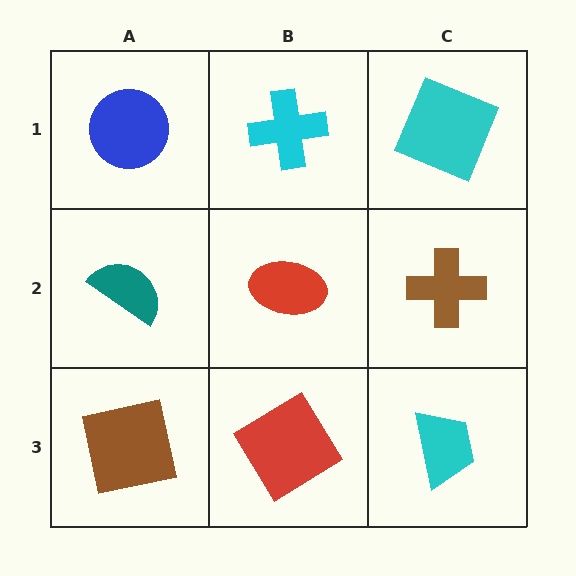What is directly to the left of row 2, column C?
A red ellipse.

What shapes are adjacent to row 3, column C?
A brown cross (row 2, column C), a red diamond (row 3, column B).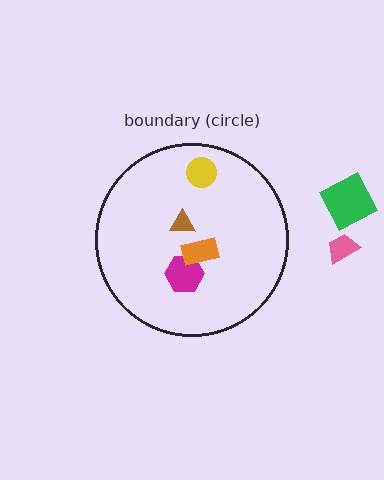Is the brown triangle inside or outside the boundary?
Inside.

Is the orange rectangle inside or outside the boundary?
Inside.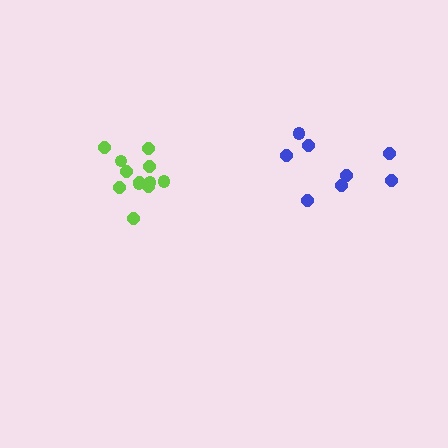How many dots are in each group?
Group 1: 12 dots, Group 2: 8 dots (20 total).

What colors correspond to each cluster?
The clusters are colored: lime, blue.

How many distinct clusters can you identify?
There are 2 distinct clusters.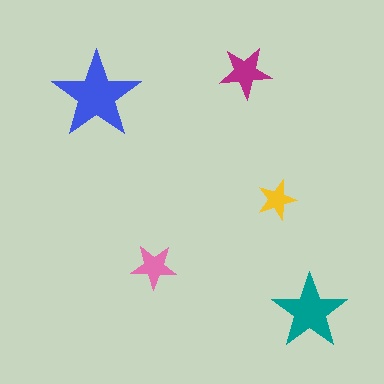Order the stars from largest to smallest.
the blue one, the teal one, the magenta one, the pink one, the yellow one.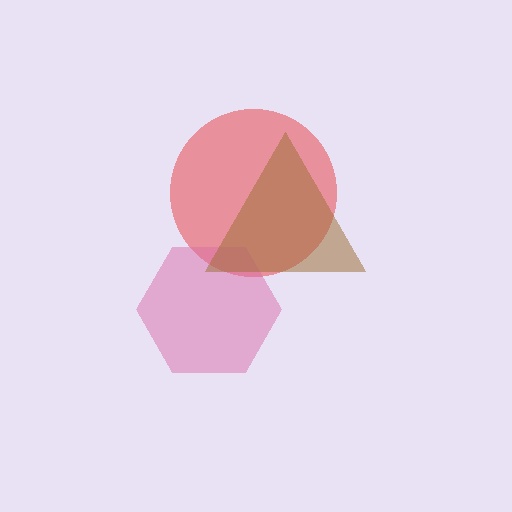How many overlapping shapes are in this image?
There are 3 overlapping shapes in the image.